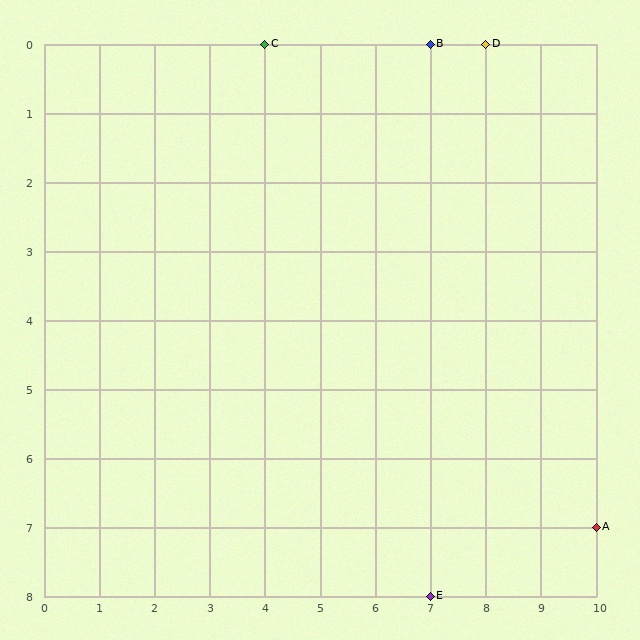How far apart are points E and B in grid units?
Points E and B are 8 rows apart.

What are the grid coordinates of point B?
Point B is at grid coordinates (7, 0).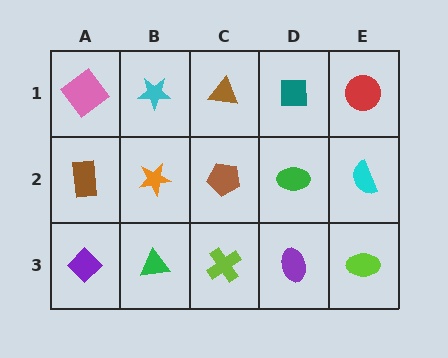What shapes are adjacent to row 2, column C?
A brown triangle (row 1, column C), a lime cross (row 3, column C), an orange star (row 2, column B), a green ellipse (row 2, column D).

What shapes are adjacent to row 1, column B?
An orange star (row 2, column B), a pink diamond (row 1, column A), a brown triangle (row 1, column C).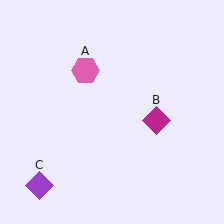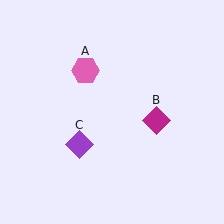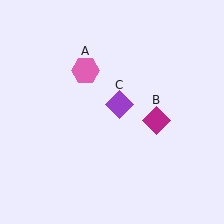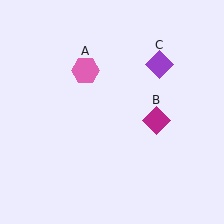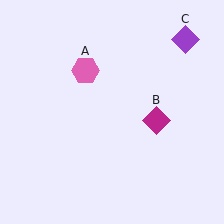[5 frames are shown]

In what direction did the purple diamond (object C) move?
The purple diamond (object C) moved up and to the right.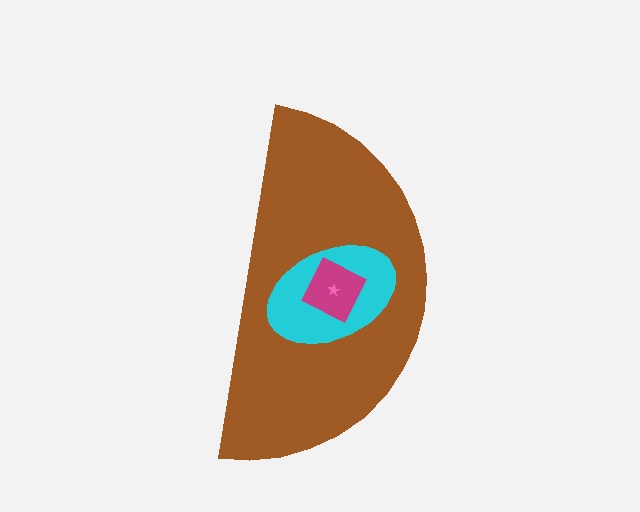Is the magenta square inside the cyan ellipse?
Yes.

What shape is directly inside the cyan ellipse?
The magenta square.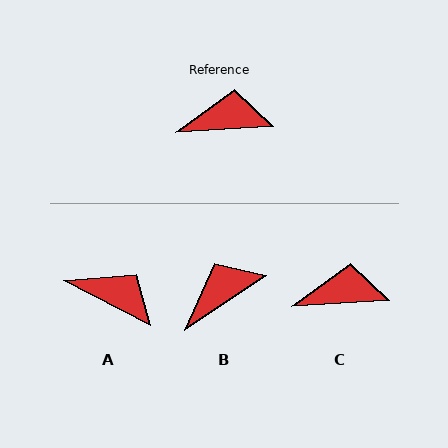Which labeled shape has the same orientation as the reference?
C.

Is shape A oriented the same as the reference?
No, it is off by about 31 degrees.